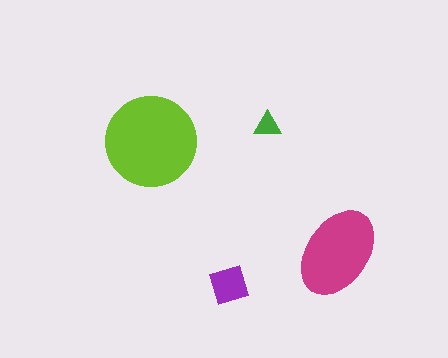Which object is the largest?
The lime circle.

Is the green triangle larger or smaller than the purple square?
Smaller.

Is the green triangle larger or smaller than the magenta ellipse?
Smaller.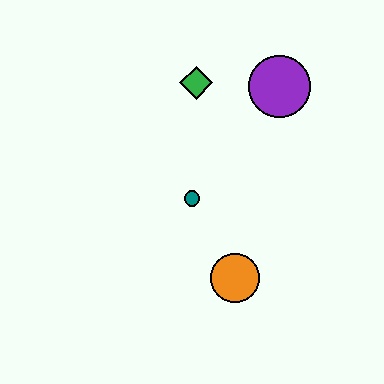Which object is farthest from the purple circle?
The orange circle is farthest from the purple circle.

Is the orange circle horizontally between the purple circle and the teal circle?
Yes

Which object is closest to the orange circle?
The teal circle is closest to the orange circle.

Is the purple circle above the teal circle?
Yes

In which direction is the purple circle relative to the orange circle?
The purple circle is above the orange circle.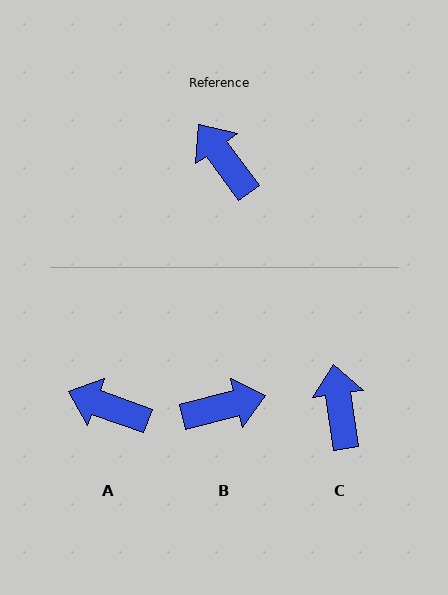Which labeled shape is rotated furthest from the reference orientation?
B, about 112 degrees away.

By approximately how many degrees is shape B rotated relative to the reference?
Approximately 112 degrees clockwise.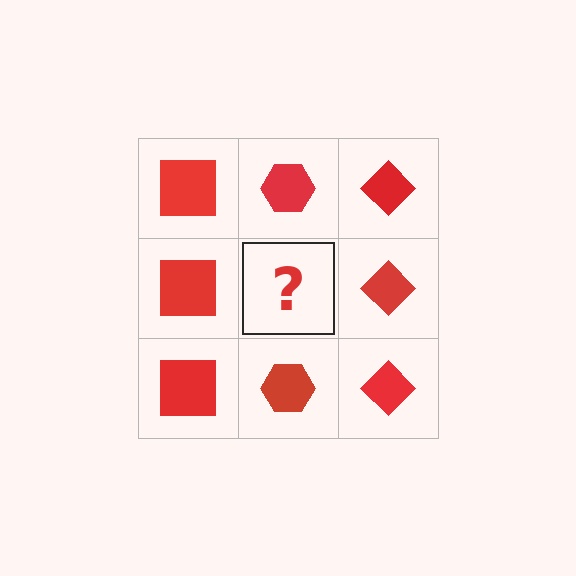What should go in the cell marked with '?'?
The missing cell should contain a red hexagon.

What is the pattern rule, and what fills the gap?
The rule is that each column has a consistent shape. The gap should be filled with a red hexagon.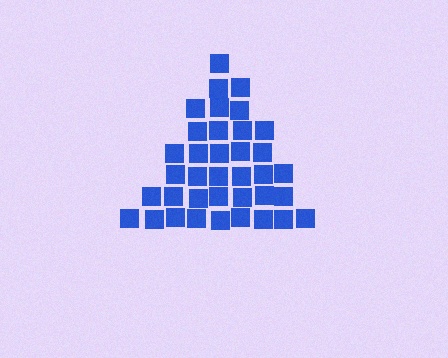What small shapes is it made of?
It is made of small squares.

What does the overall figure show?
The overall figure shows a triangle.